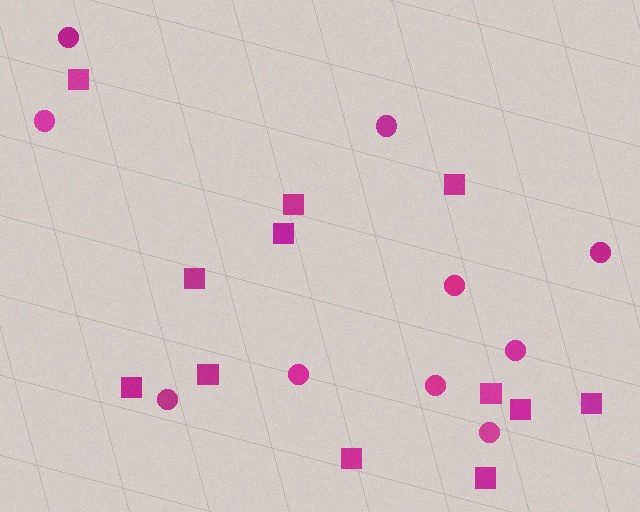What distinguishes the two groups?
There are 2 groups: one group of squares (12) and one group of circles (10).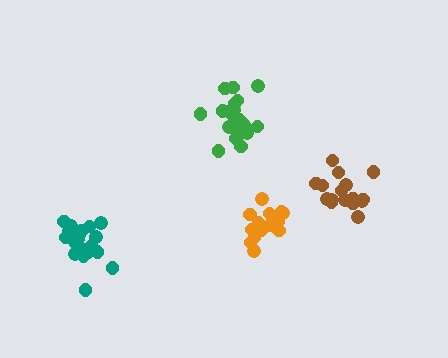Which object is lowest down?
The teal cluster is bottommost.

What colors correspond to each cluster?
The clusters are colored: green, teal, orange, brown.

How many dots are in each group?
Group 1: 21 dots, Group 2: 21 dots, Group 3: 16 dots, Group 4: 17 dots (75 total).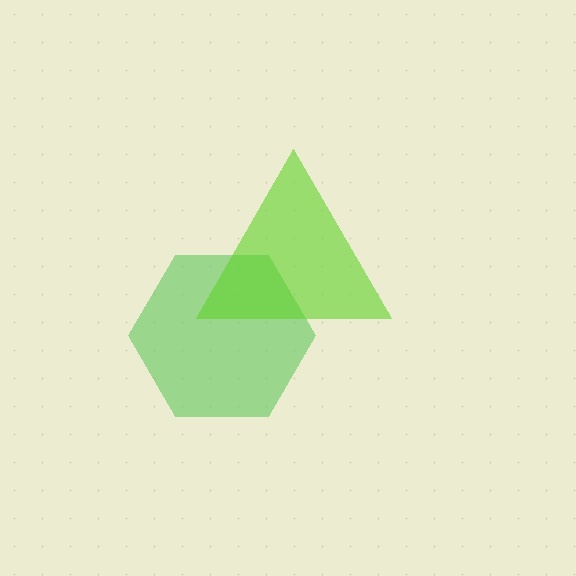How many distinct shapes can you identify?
There are 2 distinct shapes: a green hexagon, a lime triangle.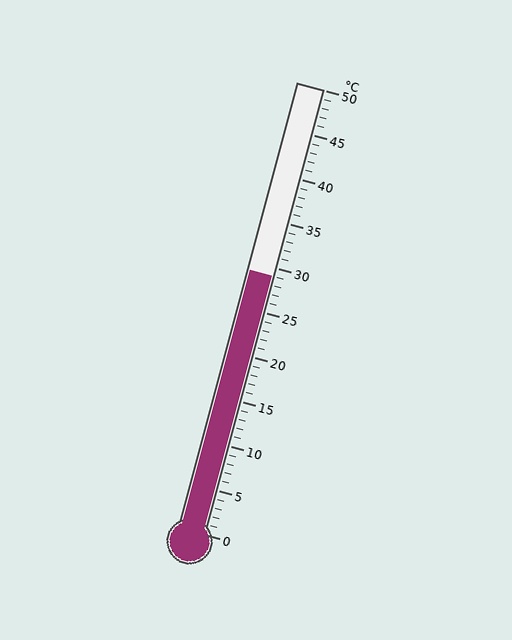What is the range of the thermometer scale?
The thermometer scale ranges from 0°C to 50°C.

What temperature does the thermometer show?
The thermometer shows approximately 29°C.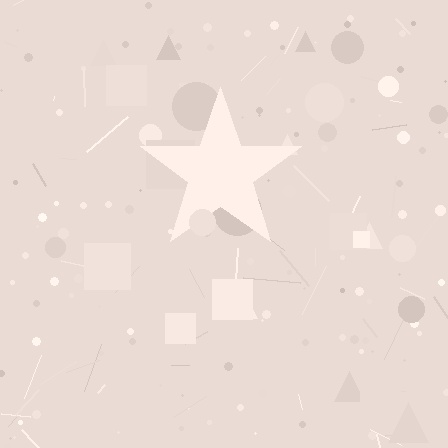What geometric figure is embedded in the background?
A star is embedded in the background.